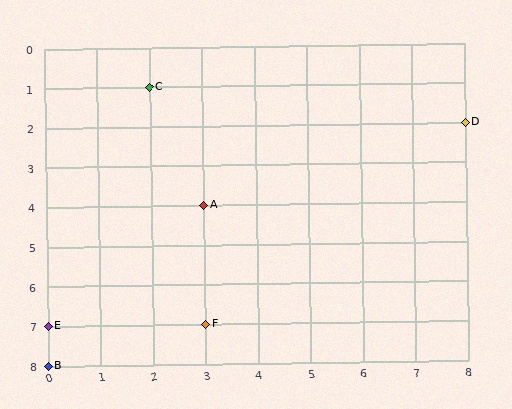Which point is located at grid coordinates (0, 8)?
Point B is at (0, 8).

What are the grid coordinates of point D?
Point D is at grid coordinates (8, 2).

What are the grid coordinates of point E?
Point E is at grid coordinates (0, 7).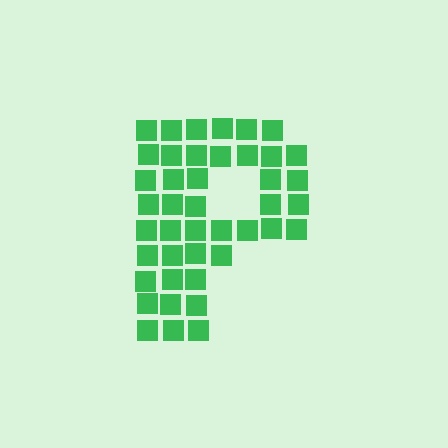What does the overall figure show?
The overall figure shows the letter P.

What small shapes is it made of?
It is made of small squares.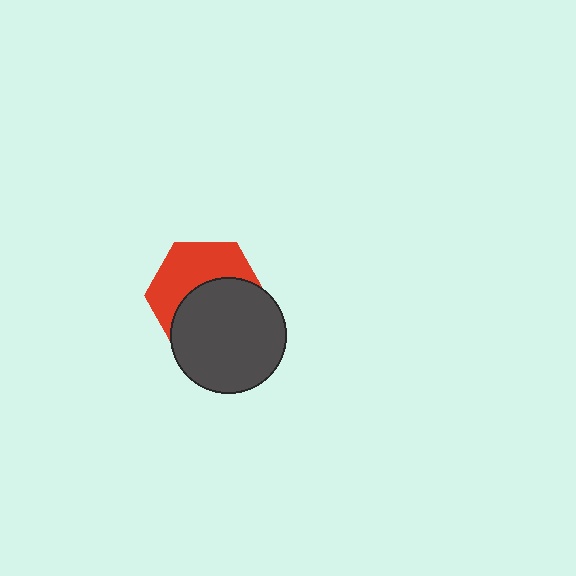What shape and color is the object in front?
The object in front is a dark gray circle.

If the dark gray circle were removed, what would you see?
You would see the complete red hexagon.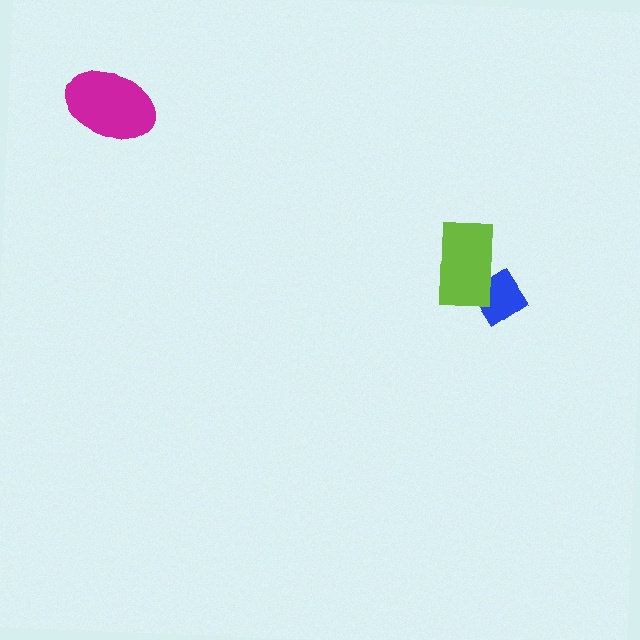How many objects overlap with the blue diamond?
1 object overlaps with the blue diamond.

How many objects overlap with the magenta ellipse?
0 objects overlap with the magenta ellipse.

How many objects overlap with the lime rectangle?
1 object overlaps with the lime rectangle.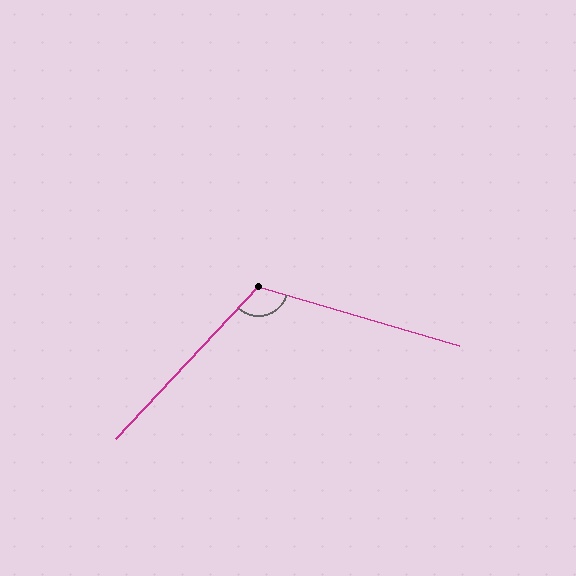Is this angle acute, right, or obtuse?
It is obtuse.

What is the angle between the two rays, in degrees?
Approximately 117 degrees.